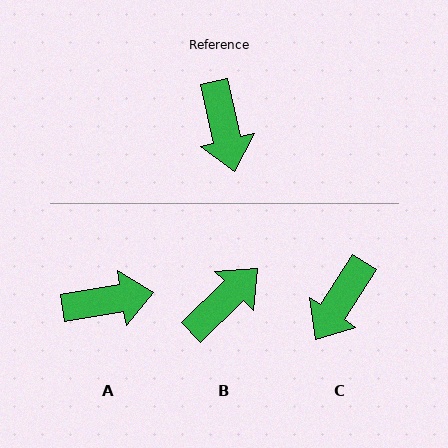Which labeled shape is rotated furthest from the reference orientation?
B, about 121 degrees away.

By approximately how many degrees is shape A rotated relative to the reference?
Approximately 87 degrees counter-clockwise.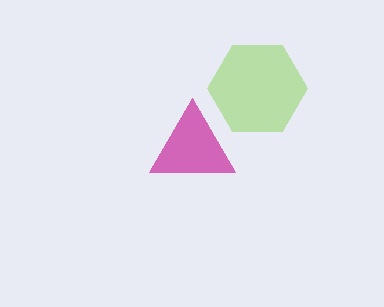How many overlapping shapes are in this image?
There are 2 overlapping shapes in the image.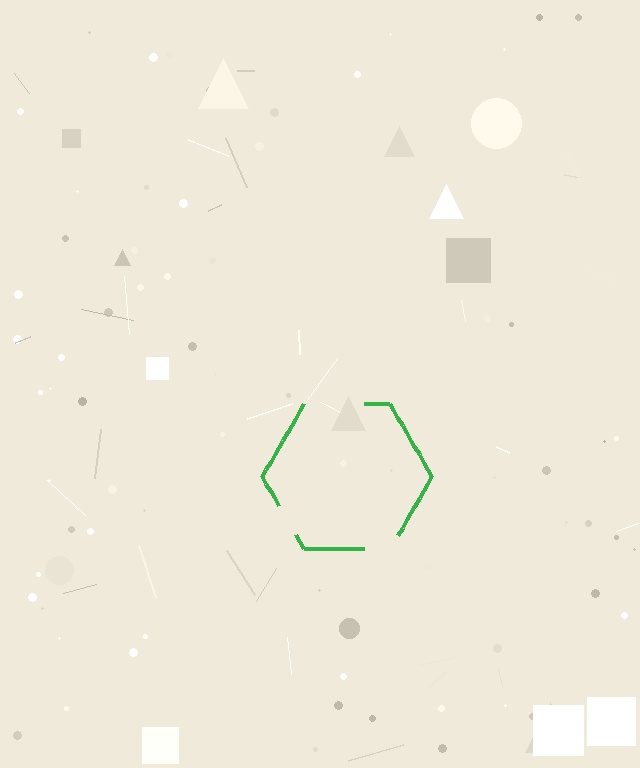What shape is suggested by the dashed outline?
The dashed outline suggests a hexagon.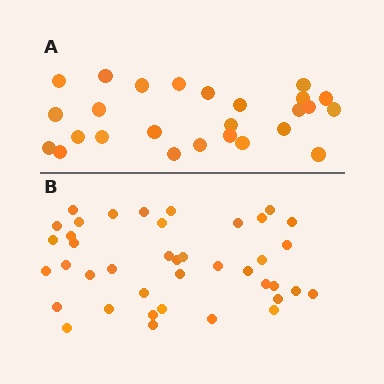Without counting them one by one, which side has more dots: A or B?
Region B (the bottom region) has more dots.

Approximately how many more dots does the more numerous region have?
Region B has approximately 15 more dots than region A.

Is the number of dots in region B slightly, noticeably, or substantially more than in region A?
Region B has substantially more. The ratio is roughly 1.5 to 1.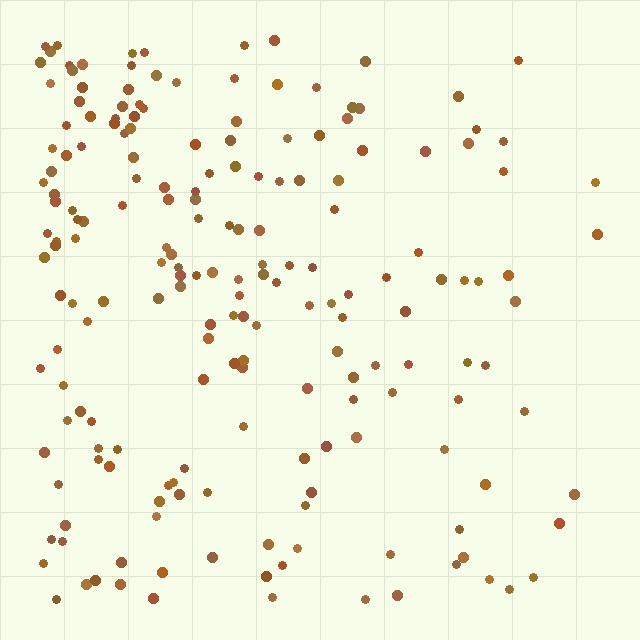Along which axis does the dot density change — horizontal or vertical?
Horizontal.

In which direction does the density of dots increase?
From right to left, with the left side densest.